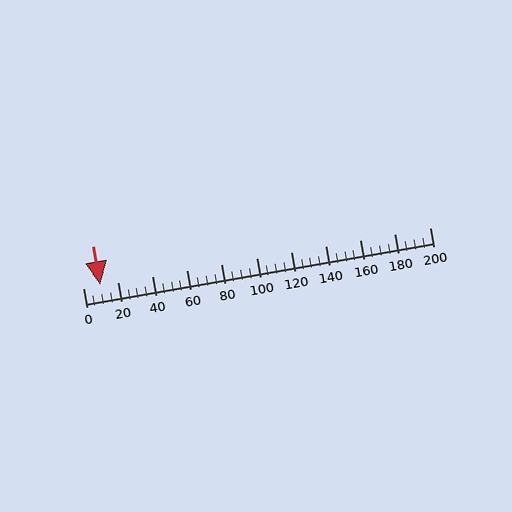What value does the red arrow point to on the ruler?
The red arrow points to approximately 10.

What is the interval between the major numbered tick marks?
The major tick marks are spaced 20 units apart.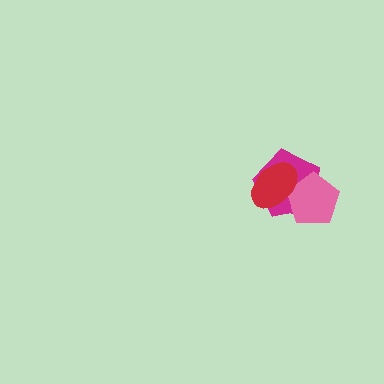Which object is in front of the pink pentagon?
The red ellipse is in front of the pink pentagon.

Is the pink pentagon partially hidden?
Yes, it is partially covered by another shape.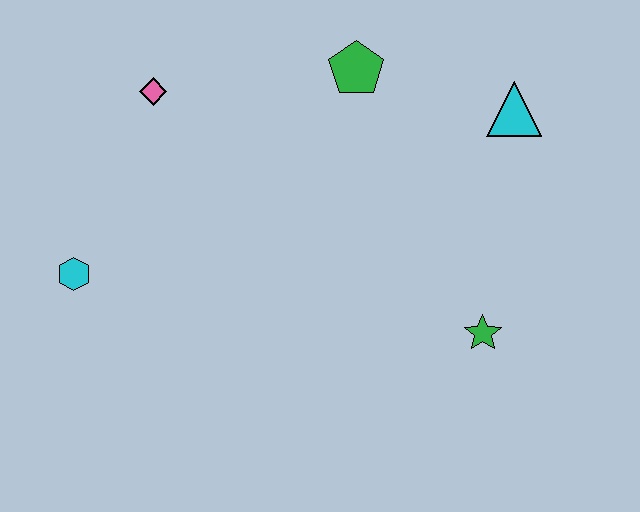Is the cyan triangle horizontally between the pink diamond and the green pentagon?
No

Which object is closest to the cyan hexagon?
The pink diamond is closest to the cyan hexagon.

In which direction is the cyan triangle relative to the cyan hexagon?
The cyan triangle is to the right of the cyan hexagon.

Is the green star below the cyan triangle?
Yes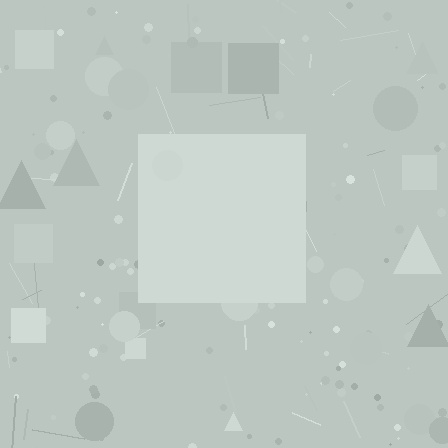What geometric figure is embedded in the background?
A square is embedded in the background.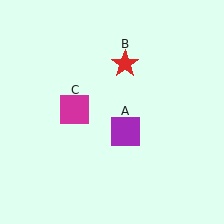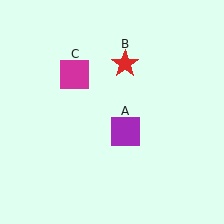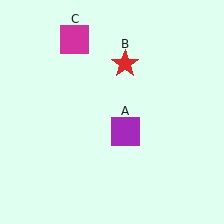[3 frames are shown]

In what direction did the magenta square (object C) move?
The magenta square (object C) moved up.